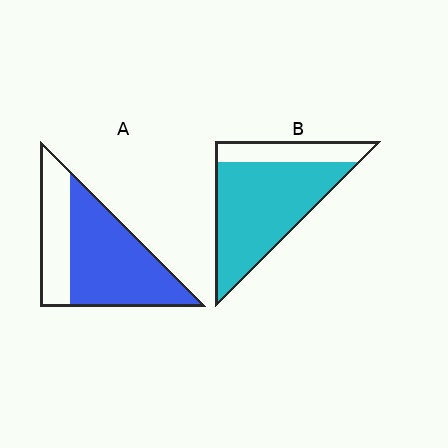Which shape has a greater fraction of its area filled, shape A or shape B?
Shape B.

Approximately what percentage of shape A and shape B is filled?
A is approximately 65% and B is approximately 75%.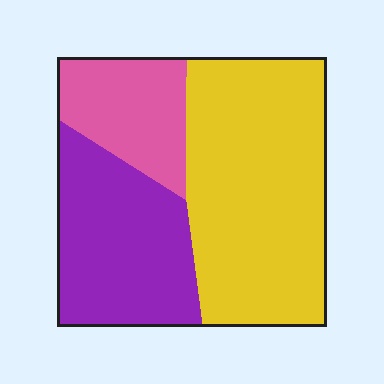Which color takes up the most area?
Yellow, at roughly 50%.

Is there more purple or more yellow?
Yellow.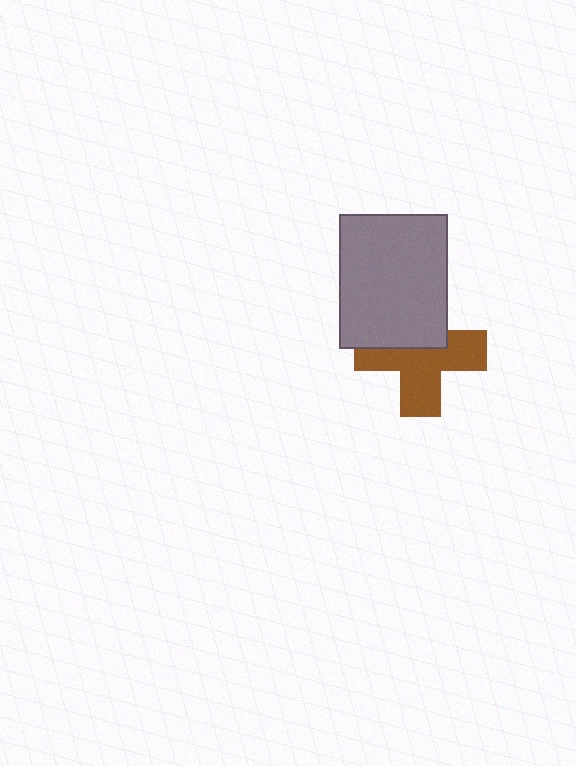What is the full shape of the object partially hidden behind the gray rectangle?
The partially hidden object is a brown cross.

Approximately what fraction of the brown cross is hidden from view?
Roughly 40% of the brown cross is hidden behind the gray rectangle.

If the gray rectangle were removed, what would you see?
You would see the complete brown cross.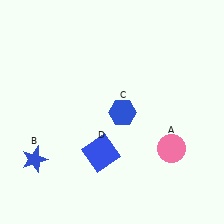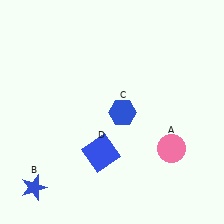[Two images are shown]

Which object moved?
The blue star (B) moved down.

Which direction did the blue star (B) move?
The blue star (B) moved down.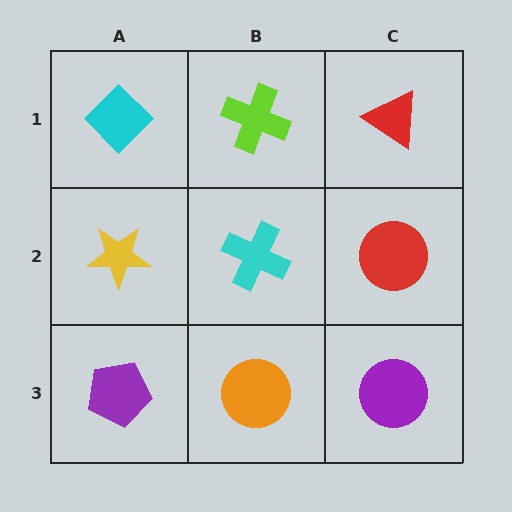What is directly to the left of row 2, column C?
A cyan cross.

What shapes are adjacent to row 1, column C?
A red circle (row 2, column C), a lime cross (row 1, column B).